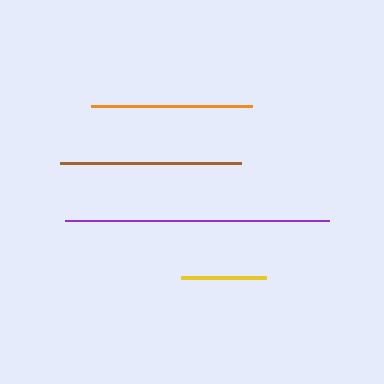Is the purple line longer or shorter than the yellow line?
The purple line is longer than the yellow line.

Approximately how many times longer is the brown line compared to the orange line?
The brown line is approximately 1.1 times the length of the orange line.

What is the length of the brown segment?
The brown segment is approximately 181 pixels long.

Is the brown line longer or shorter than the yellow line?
The brown line is longer than the yellow line.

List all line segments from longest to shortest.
From longest to shortest: purple, brown, orange, yellow.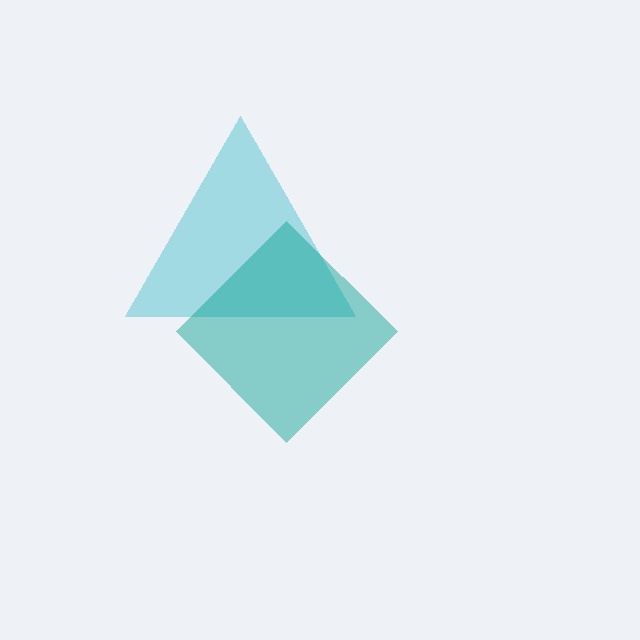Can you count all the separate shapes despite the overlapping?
Yes, there are 2 separate shapes.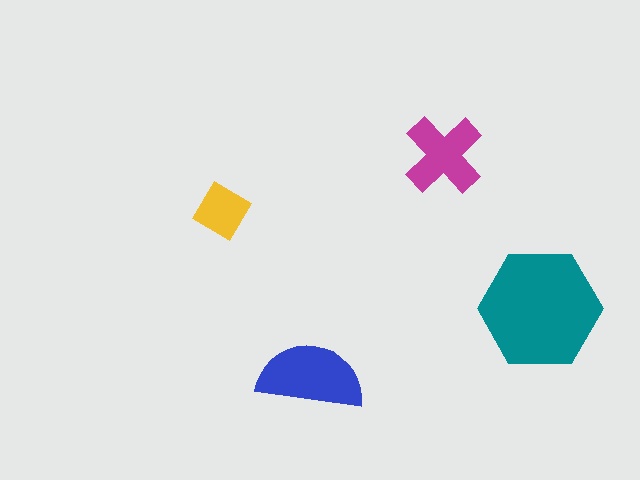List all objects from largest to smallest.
The teal hexagon, the blue semicircle, the magenta cross, the yellow diamond.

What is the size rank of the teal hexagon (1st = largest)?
1st.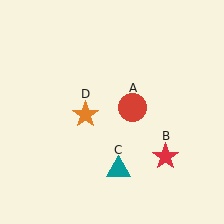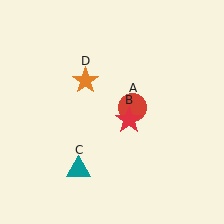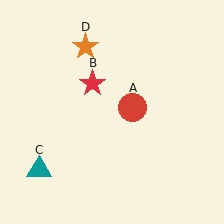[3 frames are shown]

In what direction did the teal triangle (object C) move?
The teal triangle (object C) moved left.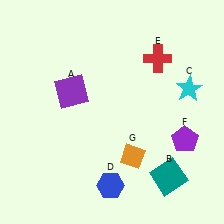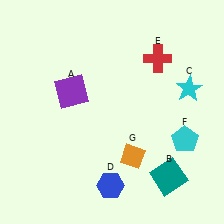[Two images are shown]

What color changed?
The pentagon (F) changed from purple in Image 1 to cyan in Image 2.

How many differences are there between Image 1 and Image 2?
There is 1 difference between the two images.